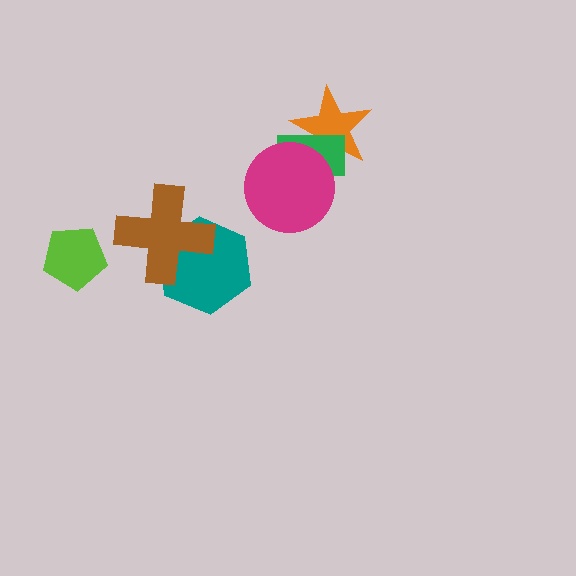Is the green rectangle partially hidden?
Yes, it is partially covered by another shape.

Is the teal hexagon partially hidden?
Yes, it is partially covered by another shape.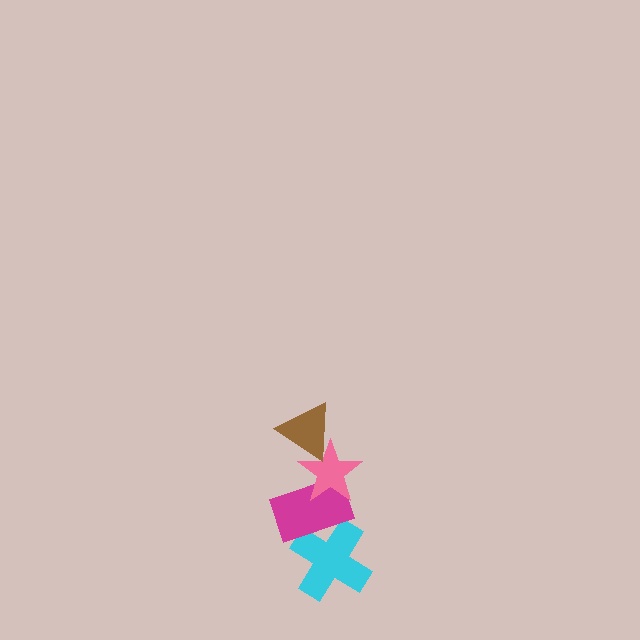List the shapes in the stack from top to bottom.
From top to bottom: the brown triangle, the pink star, the magenta rectangle, the cyan cross.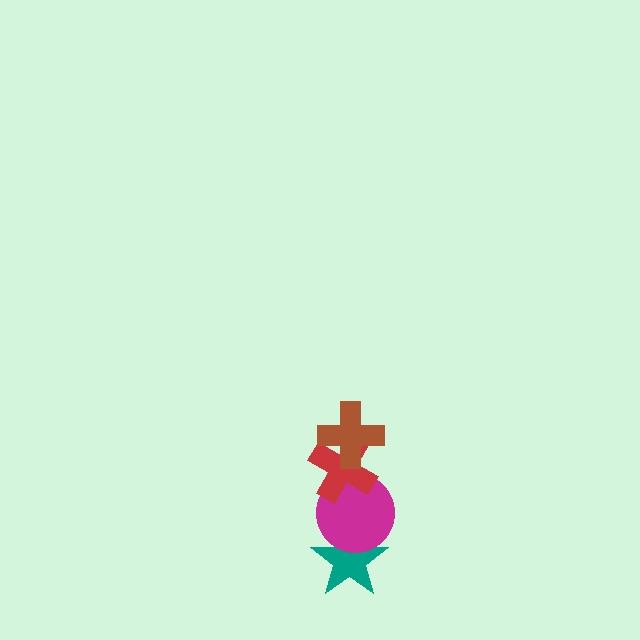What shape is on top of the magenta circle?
The red cross is on top of the magenta circle.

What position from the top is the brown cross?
The brown cross is 1st from the top.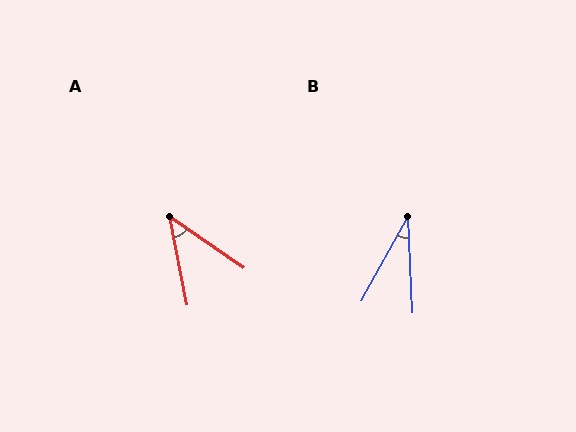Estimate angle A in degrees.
Approximately 44 degrees.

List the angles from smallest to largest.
B (31°), A (44°).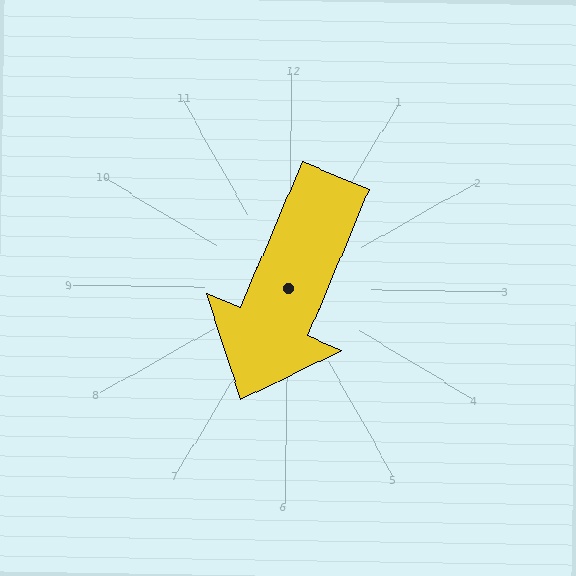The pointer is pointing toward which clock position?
Roughly 7 o'clock.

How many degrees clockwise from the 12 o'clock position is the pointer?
Approximately 202 degrees.